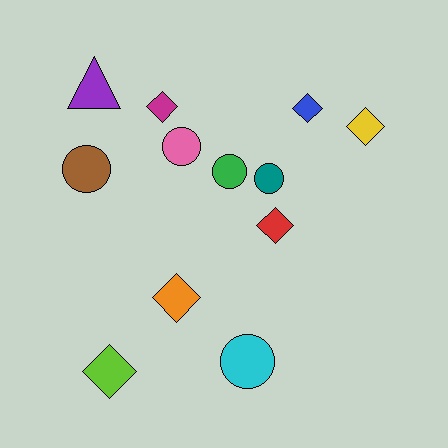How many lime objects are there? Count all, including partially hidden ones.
There is 1 lime object.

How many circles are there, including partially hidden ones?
There are 5 circles.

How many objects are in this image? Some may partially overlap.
There are 12 objects.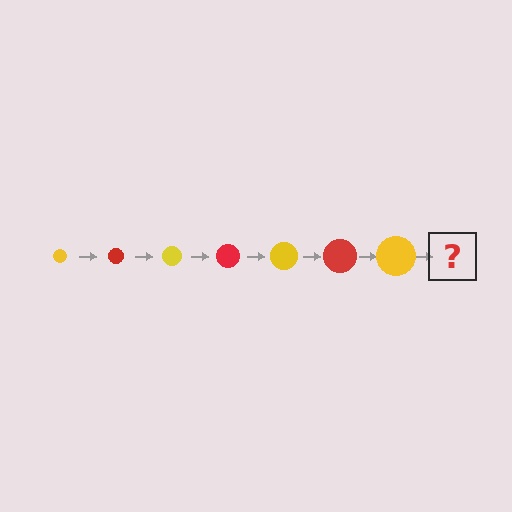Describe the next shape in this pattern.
It should be a red circle, larger than the previous one.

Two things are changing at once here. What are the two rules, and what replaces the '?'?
The two rules are that the circle grows larger each step and the color cycles through yellow and red. The '?' should be a red circle, larger than the previous one.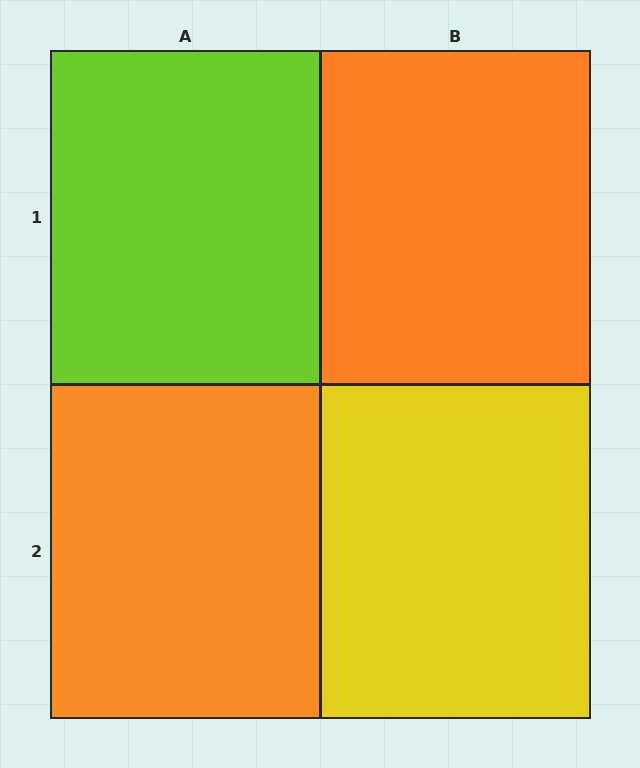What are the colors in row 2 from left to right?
Orange, yellow.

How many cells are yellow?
1 cell is yellow.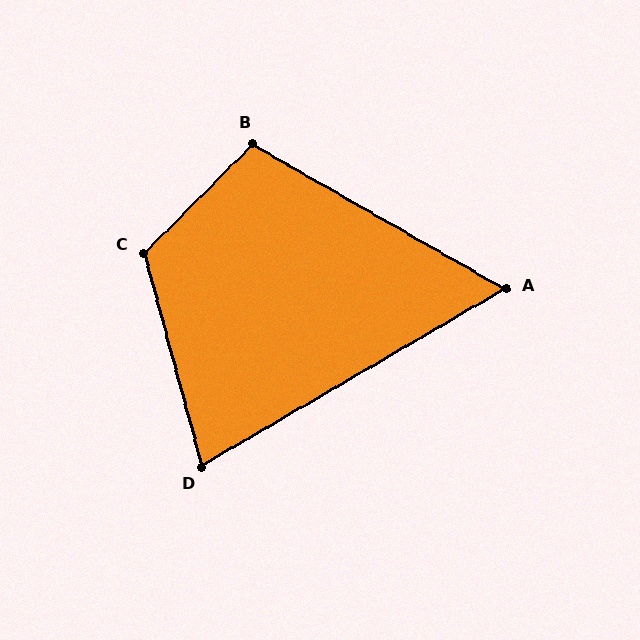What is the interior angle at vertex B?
Approximately 105 degrees (obtuse).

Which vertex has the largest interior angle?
C, at approximately 120 degrees.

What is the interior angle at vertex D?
Approximately 75 degrees (acute).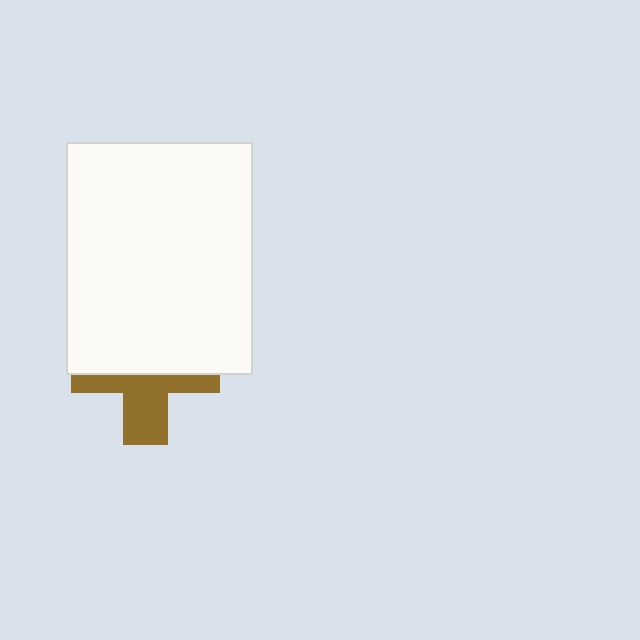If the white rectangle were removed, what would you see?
You would see the complete brown cross.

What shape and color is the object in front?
The object in front is a white rectangle.